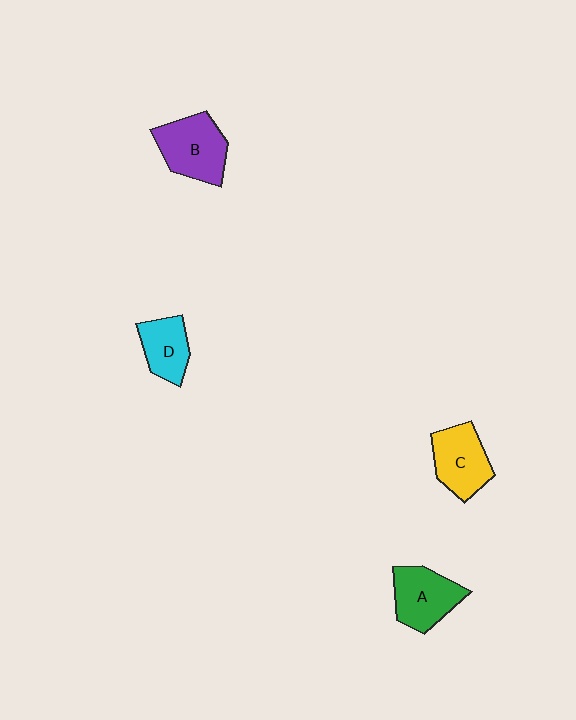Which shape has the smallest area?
Shape D (cyan).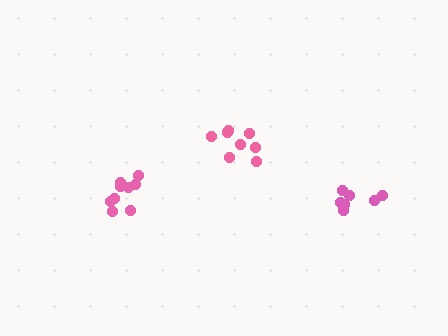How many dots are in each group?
Group 1: 9 dots, Group 2: 7 dots, Group 3: 8 dots (24 total).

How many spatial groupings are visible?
There are 3 spatial groupings.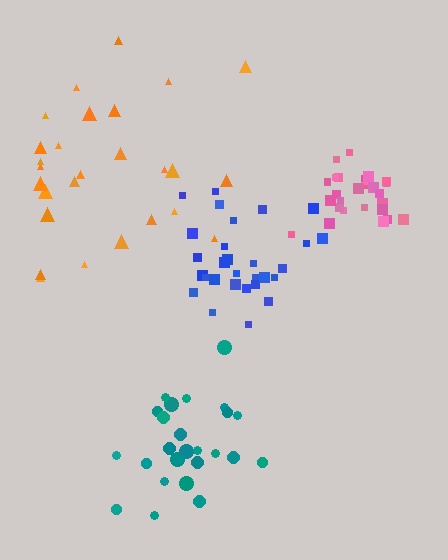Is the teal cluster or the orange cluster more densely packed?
Teal.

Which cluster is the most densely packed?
Pink.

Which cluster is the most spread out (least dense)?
Orange.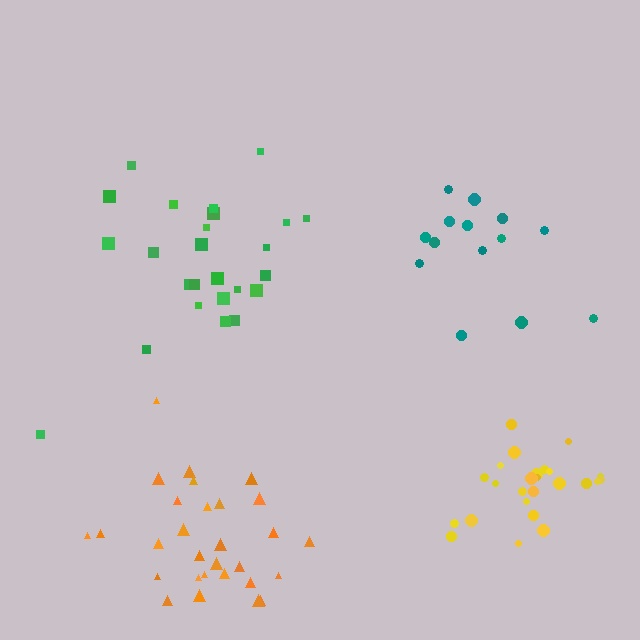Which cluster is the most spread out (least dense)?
Teal.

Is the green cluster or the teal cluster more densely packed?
Green.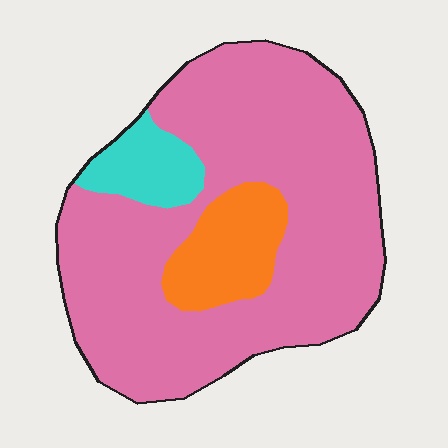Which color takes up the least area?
Cyan, at roughly 10%.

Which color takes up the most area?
Pink, at roughly 80%.